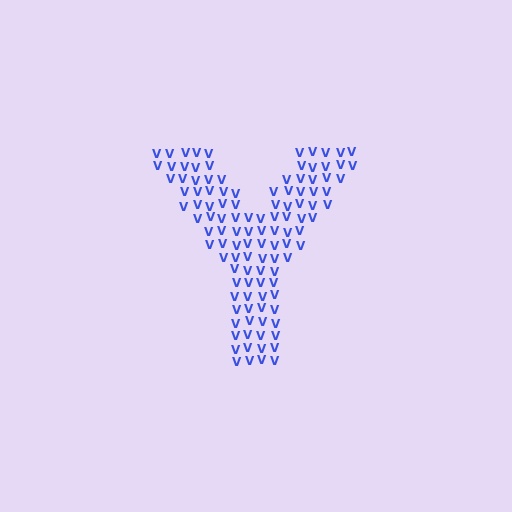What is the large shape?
The large shape is the letter Y.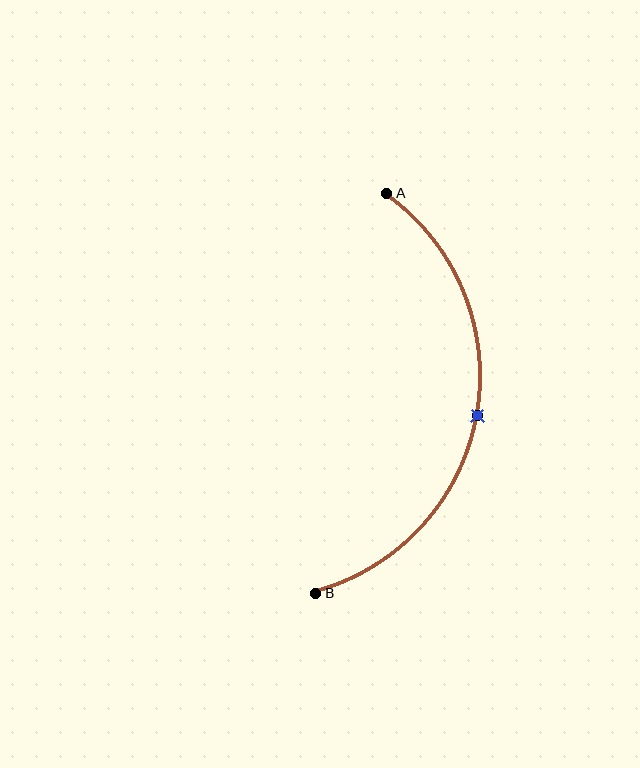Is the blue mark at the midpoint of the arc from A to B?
Yes. The blue mark lies on the arc at equal arc-length from both A and B — it is the arc midpoint.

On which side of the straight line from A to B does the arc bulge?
The arc bulges to the right of the straight line connecting A and B.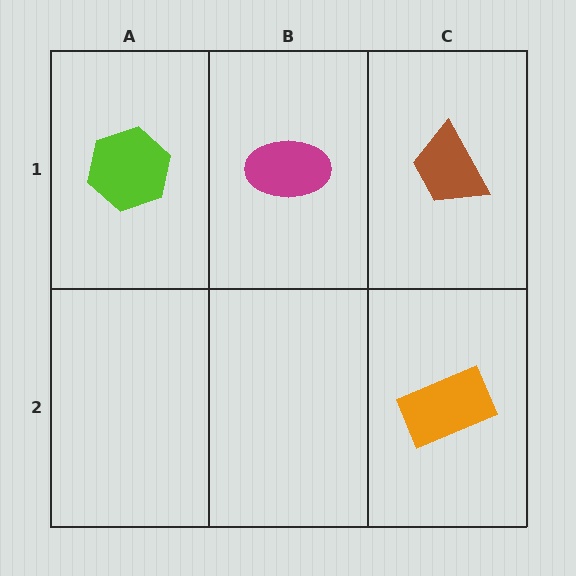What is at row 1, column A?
A lime hexagon.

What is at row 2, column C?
An orange rectangle.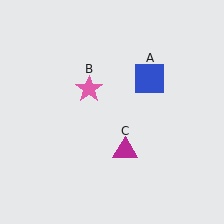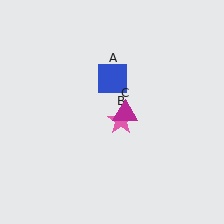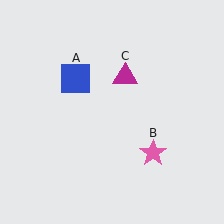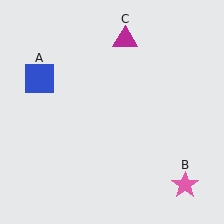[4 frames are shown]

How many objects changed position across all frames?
3 objects changed position: blue square (object A), pink star (object B), magenta triangle (object C).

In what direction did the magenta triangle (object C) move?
The magenta triangle (object C) moved up.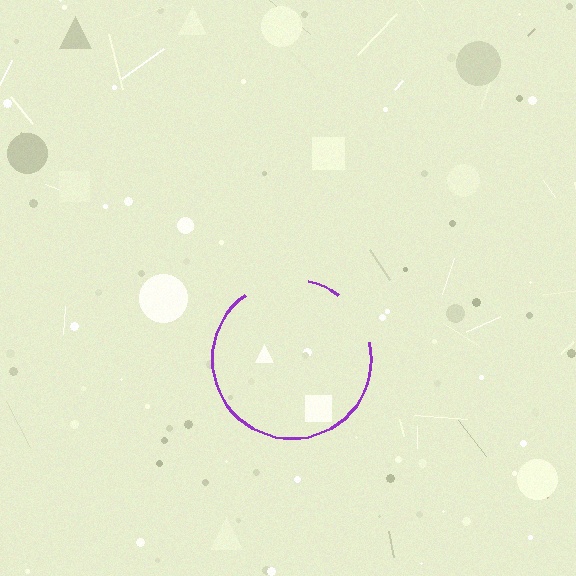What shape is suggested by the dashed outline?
The dashed outline suggests a circle.